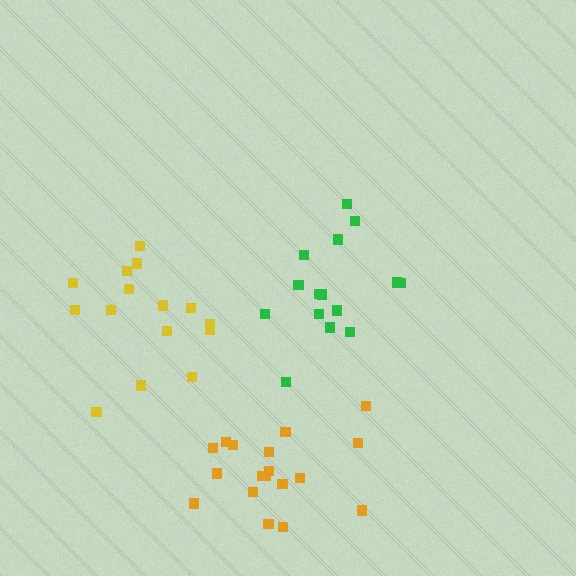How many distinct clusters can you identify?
There are 3 distinct clusters.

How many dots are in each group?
Group 1: 15 dots, Group 2: 15 dots, Group 3: 18 dots (48 total).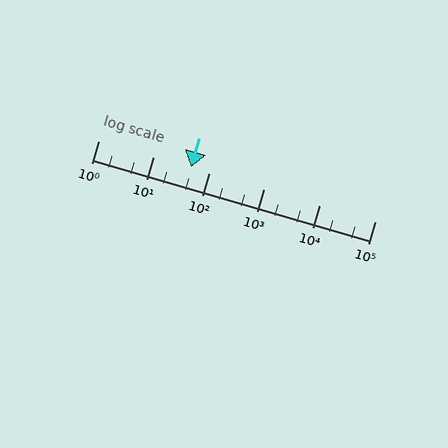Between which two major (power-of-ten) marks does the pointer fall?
The pointer is between 10 and 100.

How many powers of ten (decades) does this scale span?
The scale spans 5 decades, from 1 to 100000.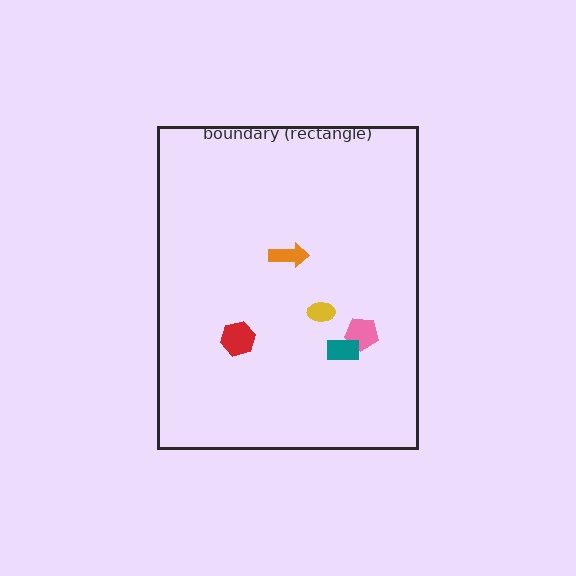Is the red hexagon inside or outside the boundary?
Inside.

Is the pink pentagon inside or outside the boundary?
Inside.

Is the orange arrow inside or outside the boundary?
Inside.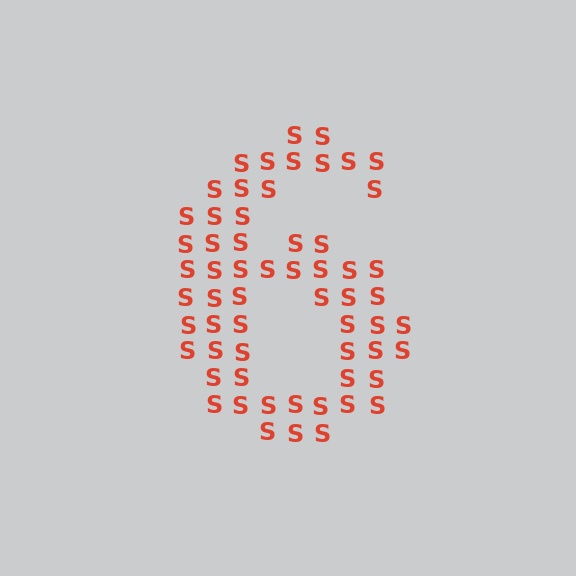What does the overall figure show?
The overall figure shows the digit 6.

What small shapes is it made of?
It is made of small letter S's.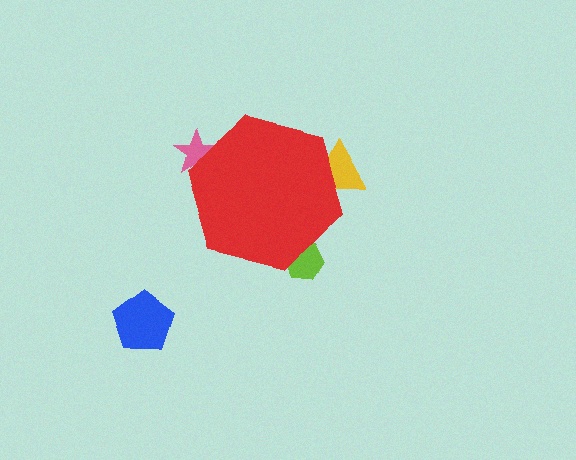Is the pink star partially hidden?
Yes, the pink star is partially hidden behind the red hexagon.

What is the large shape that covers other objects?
A red hexagon.